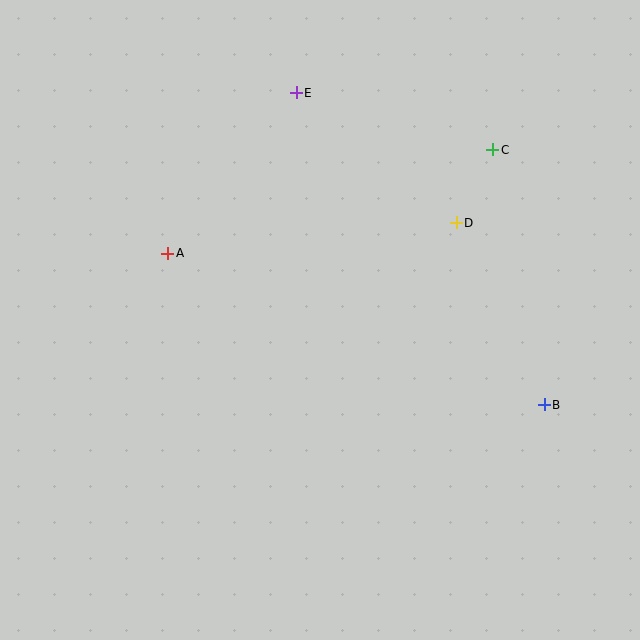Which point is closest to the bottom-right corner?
Point B is closest to the bottom-right corner.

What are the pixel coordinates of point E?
Point E is at (296, 93).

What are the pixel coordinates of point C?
Point C is at (493, 150).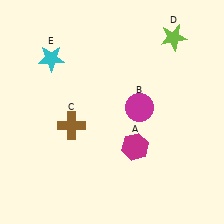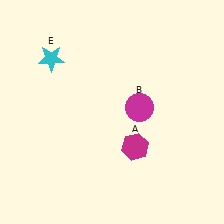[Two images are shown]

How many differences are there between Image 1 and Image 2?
There are 2 differences between the two images.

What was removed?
The lime star (D), the brown cross (C) were removed in Image 2.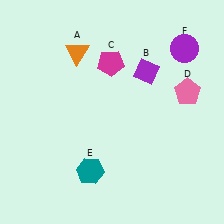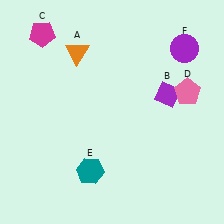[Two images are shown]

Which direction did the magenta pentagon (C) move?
The magenta pentagon (C) moved left.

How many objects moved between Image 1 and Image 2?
2 objects moved between the two images.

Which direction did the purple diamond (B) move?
The purple diamond (B) moved down.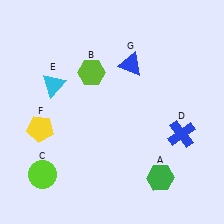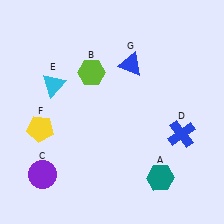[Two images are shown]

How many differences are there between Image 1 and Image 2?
There are 2 differences between the two images.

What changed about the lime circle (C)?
In Image 1, C is lime. In Image 2, it changed to purple.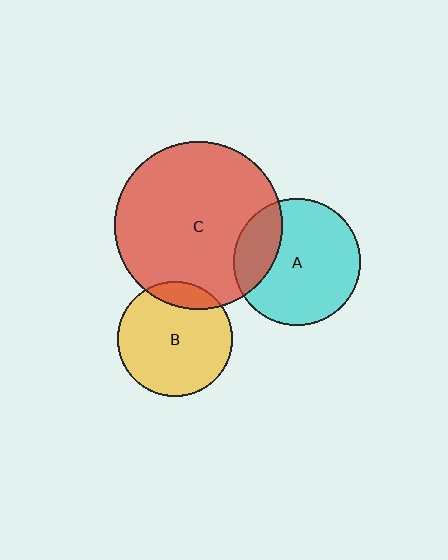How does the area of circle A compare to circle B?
Approximately 1.2 times.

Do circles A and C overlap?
Yes.